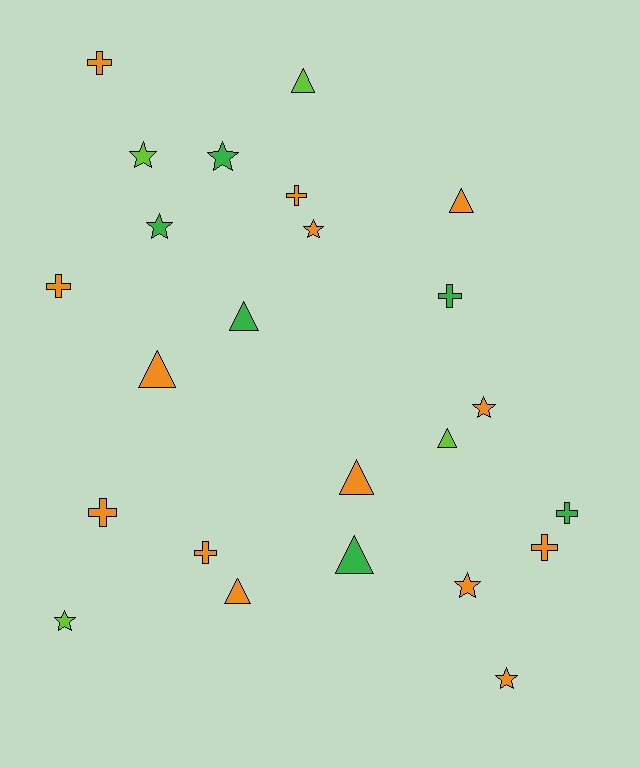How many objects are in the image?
There are 24 objects.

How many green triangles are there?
There are 2 green triangles.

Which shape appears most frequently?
Star, with 8 objects.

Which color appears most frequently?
Orange, with 14 objects.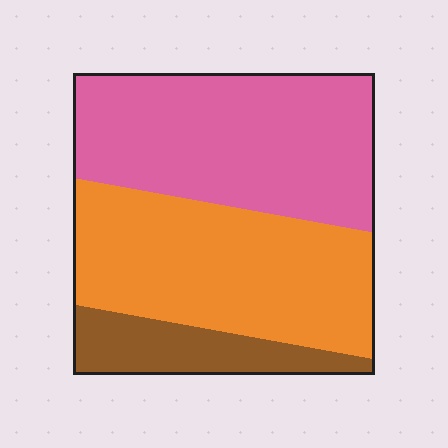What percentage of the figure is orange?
Orange takes up about two fifths (2/5) of the figure.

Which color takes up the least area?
Brown, at roughly 15%.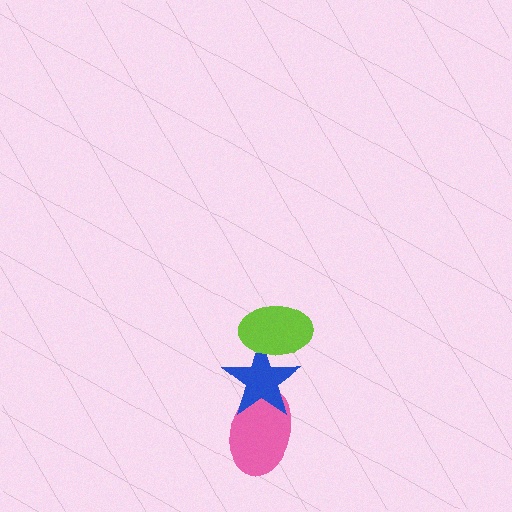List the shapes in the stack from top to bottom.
From top to bottom: the lime ellipse, the blue star, the pink ellipse.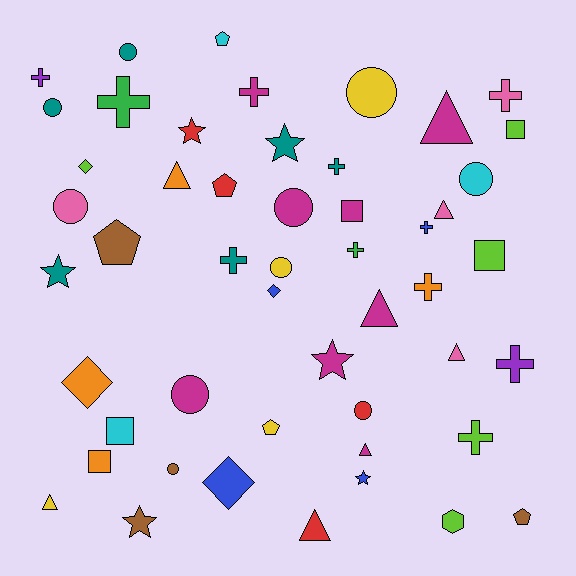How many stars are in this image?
There are 6 stars.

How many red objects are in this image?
There are 4 red objects.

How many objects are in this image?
There are 50 objects.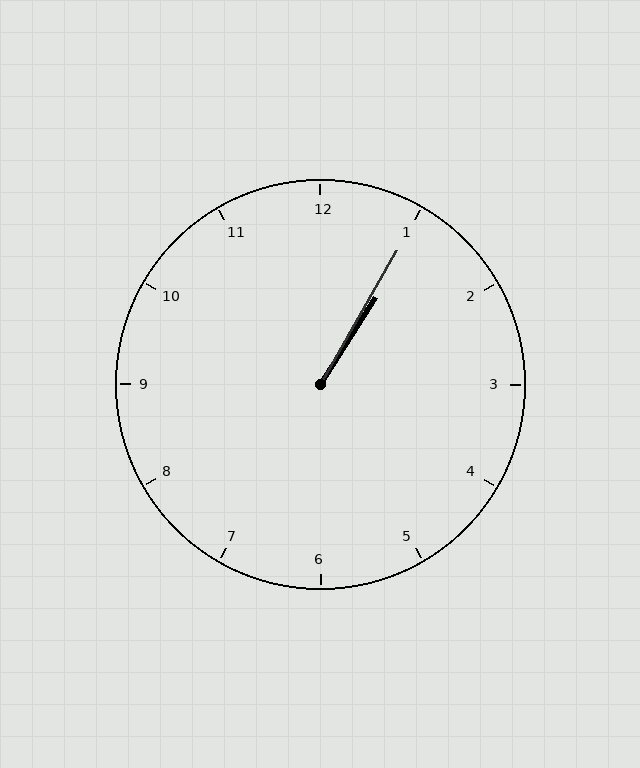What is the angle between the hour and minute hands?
Approximately 2 degrees.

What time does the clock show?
1:05.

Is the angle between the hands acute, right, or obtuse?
It is acute.